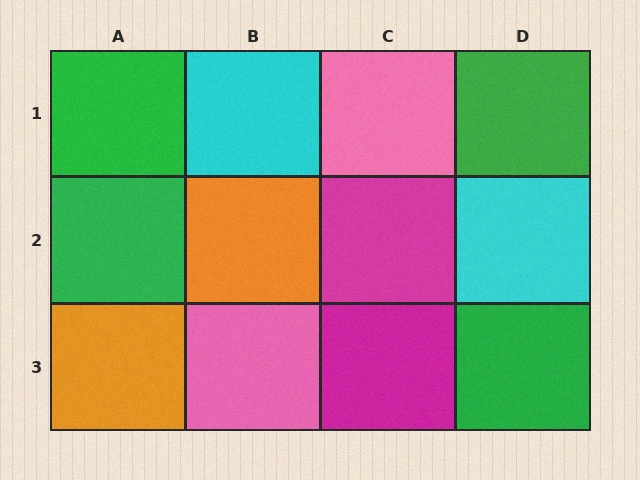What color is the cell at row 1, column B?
Cyan.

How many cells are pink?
2 cells are pink.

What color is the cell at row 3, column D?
Green.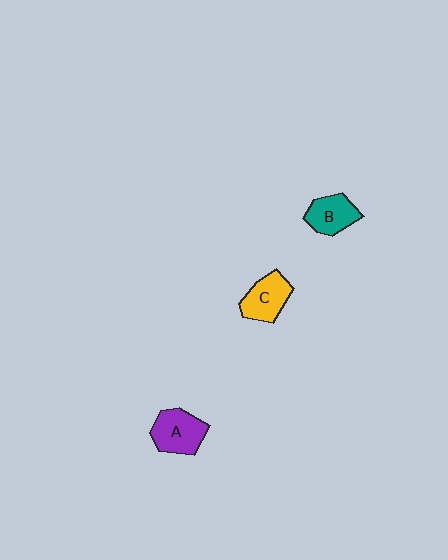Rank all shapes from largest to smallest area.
From largest to smallest: A (purple), C (yellow), B (teal).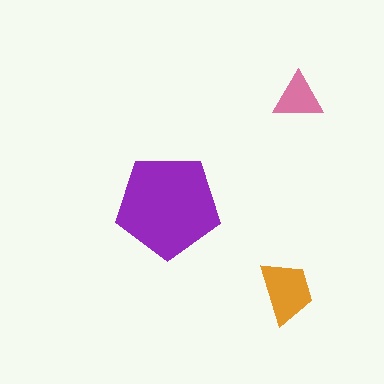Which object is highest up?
The pink triangle is topmost.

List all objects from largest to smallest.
The purple pentagon, the orange trapezoid, the pink triangle.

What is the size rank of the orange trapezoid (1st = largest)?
2nd.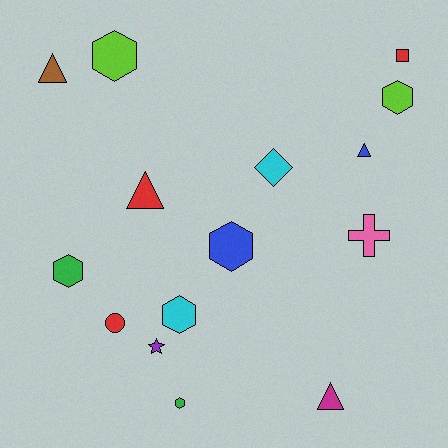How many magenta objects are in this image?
There is 1 magenta object.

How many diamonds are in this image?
There is 1 diamond.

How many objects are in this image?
There are 15 objects.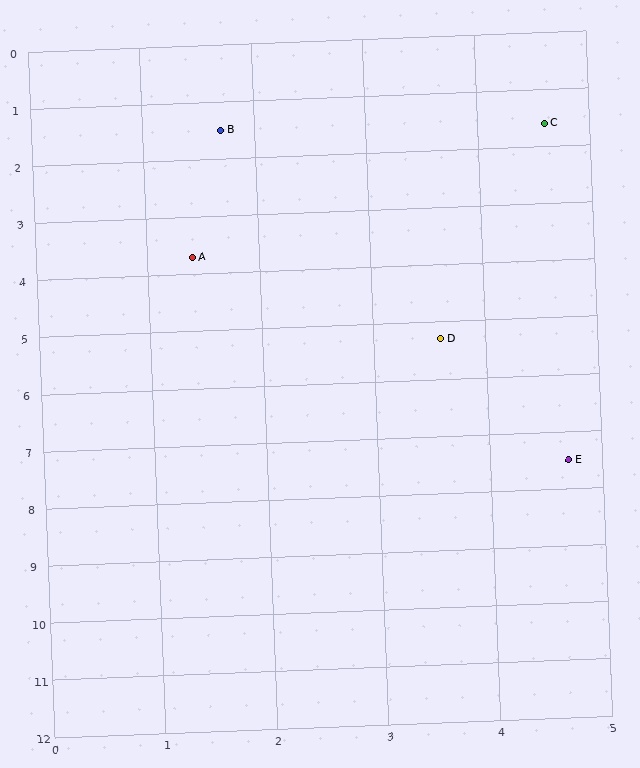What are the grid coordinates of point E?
Point E is at approximately (4.7, 7.5).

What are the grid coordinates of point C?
Point C is at approximately (4.6, 1.6).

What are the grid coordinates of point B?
Point B is at approximately (1.7, 1.5).